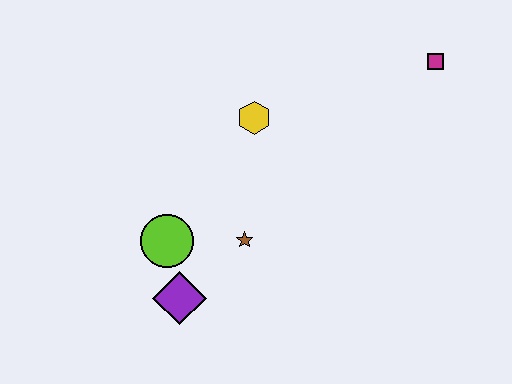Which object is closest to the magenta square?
The yellow hexagon is closest to the magenta square.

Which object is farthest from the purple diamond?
The magenta square is farthest from the purple diamond.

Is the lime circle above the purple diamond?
Yes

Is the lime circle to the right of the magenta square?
No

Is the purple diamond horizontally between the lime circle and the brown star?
Yes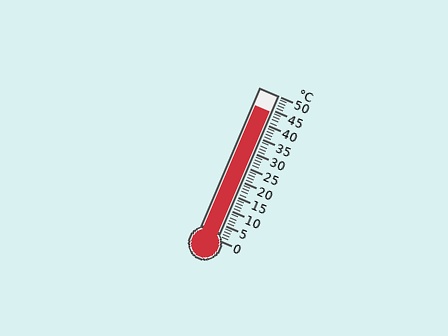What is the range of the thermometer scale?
The thermometer scale ranges from 0°C to 50°C.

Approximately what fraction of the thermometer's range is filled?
The thermometer is filled to approximately 90% of its range.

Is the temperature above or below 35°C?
The temperature is above 35°C.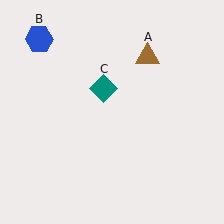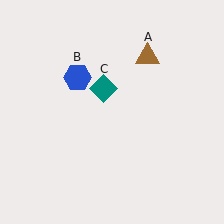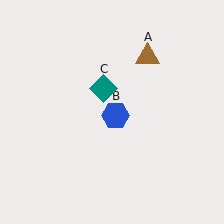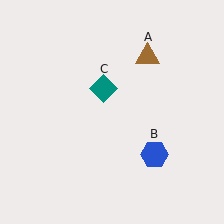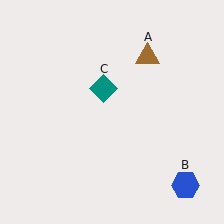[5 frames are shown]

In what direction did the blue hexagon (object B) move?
The blue hexagon (object B) moved down and to the right.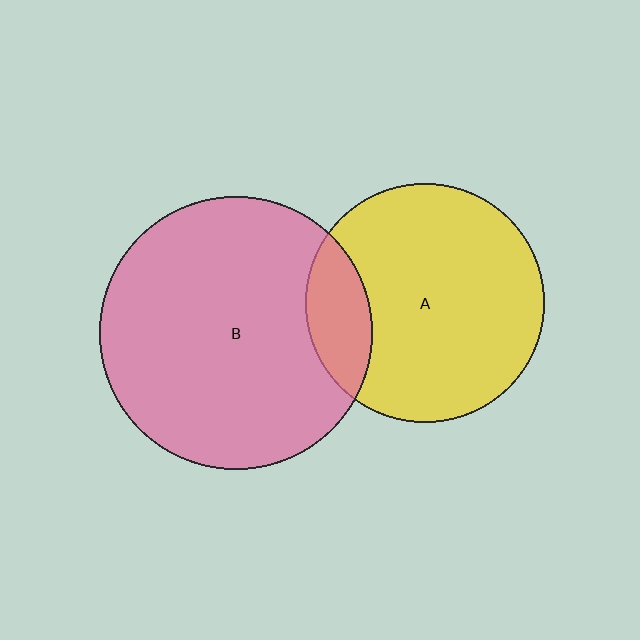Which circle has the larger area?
Circle B (pink).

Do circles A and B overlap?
Yes.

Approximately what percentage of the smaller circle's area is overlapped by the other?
Approximately 15%.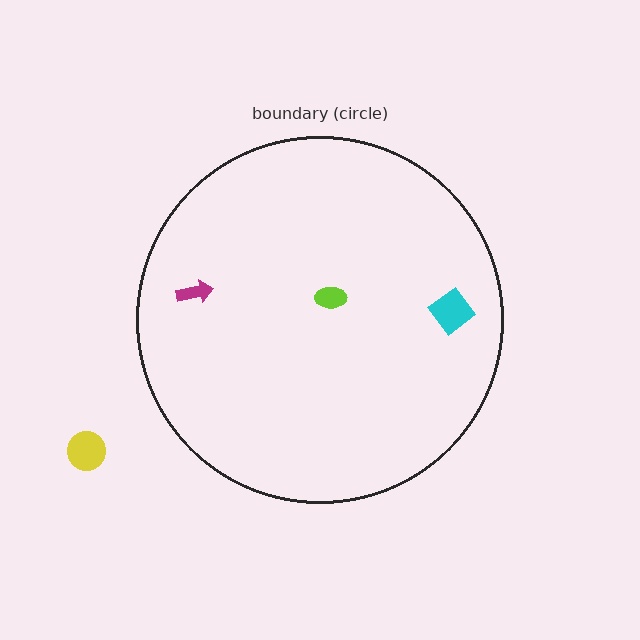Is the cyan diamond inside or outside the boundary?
Inside.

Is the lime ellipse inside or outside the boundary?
Inside.